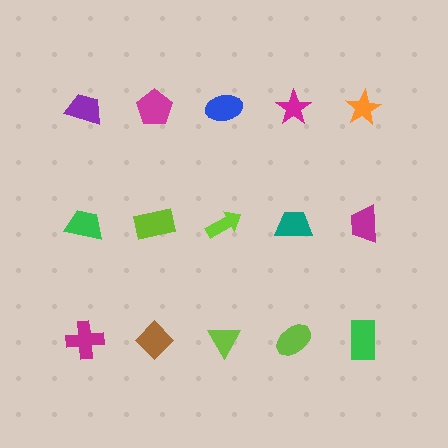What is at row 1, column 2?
A magenta pentagon.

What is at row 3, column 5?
A green rectangle.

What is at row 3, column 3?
A lime triangle.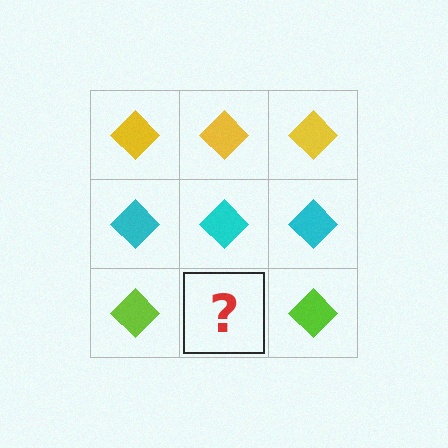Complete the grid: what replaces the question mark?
The question mark should be replaced with a lime diamond.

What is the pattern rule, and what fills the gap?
The rule is that each row has a consistent color. The gap should be filled with a lime diamond.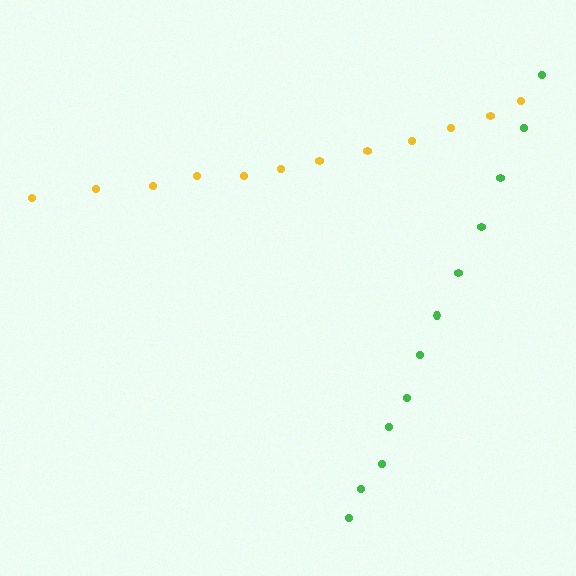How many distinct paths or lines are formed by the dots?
There are 2 distinct paths.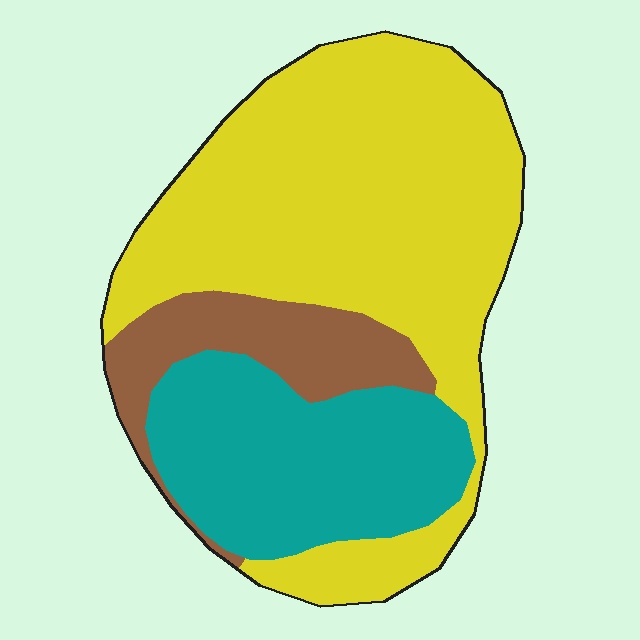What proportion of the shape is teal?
Teal takes up about one quarter (1/4) of the shape.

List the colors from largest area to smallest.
From largest to smallest: yellow, teal, brown.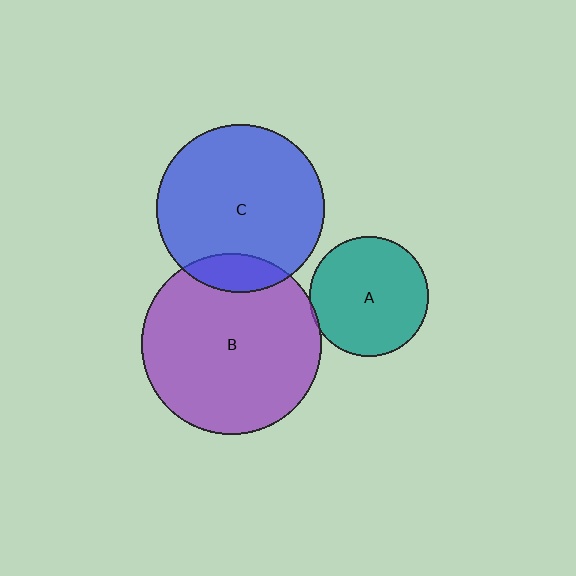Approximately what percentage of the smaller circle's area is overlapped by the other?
Approximately 15%.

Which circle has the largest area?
Circle B (purple).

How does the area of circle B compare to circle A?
Approximately 2.3 times.